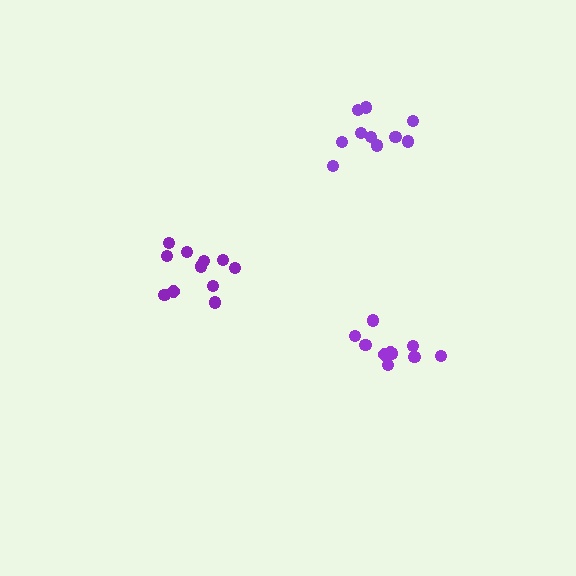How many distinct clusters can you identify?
There are 3 distinct clusters.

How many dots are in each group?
Group 1: 10 dots, Group 2: 11 dots, Group 3: 10 dots (31 total).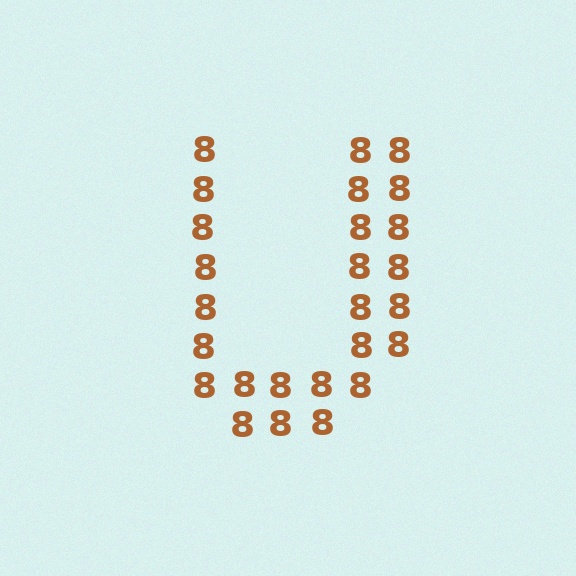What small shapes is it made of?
It is made of small digit 8's.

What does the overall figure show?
The overall figure shows the letter U.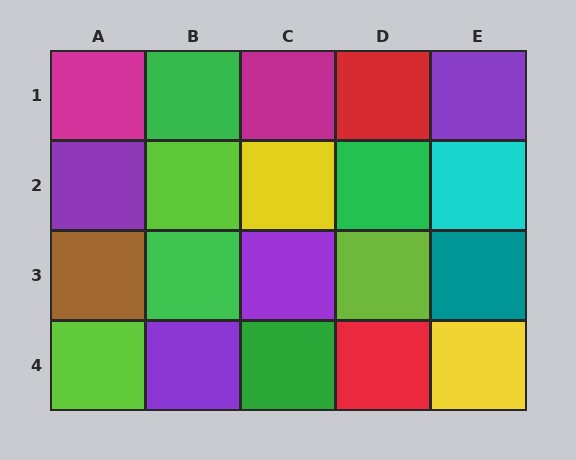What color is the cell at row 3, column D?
Lime.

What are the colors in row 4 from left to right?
Lime, purple, green, red, yellow.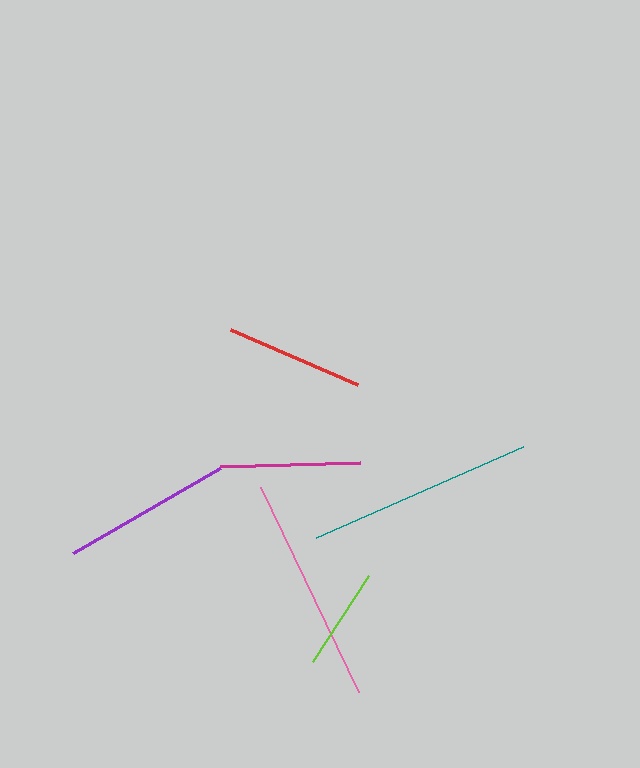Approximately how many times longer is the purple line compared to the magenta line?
The purple line is approximately 1.2 times the length of the magenta line.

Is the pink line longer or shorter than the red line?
The pink line is longer than the red line.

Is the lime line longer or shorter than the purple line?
The purple line is longer than the lime line.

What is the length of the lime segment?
The lime segment is approximately 103 pixels long.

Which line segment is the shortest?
The lime line is the shortest at approximately 103 pixels.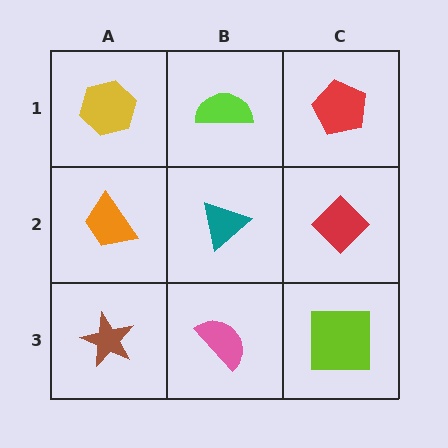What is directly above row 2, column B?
A lime semicircle.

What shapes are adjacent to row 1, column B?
A teal triangle (row 2, column B), a yellow hexagon (row 1, column A), a red pentagon (row 1, column C).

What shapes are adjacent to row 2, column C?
A red pentagon (row 1, column C), a lime square (row 3, column C), a teal triangle (row 2, column B).